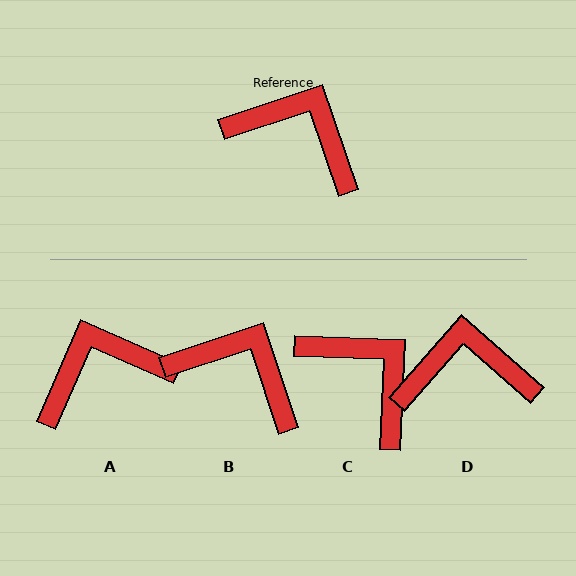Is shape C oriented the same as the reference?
No, it is off by about 21 degrees.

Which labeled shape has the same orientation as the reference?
B.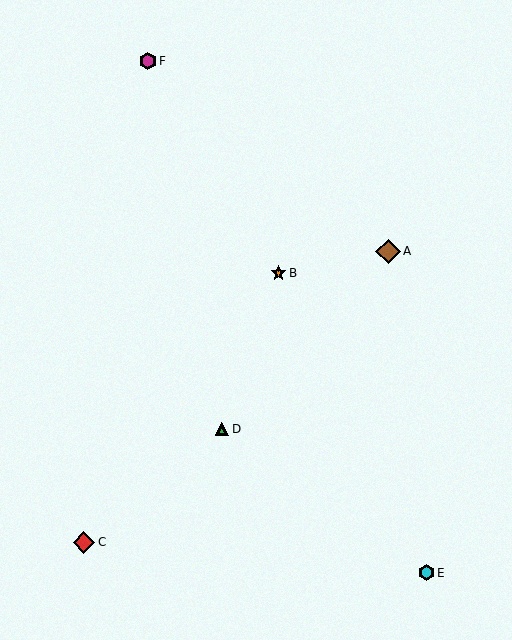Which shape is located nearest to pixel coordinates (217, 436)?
The green triangle (labeled D) at (222, 429) is nearest to that location.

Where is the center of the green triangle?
The center of the green triangle is at (222, 429).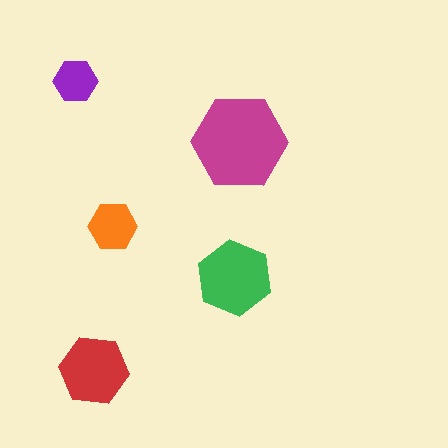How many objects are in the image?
There are 5 objects in the image.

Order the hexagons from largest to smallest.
the magenta one, the green one, the red one, the orange one, the purple one.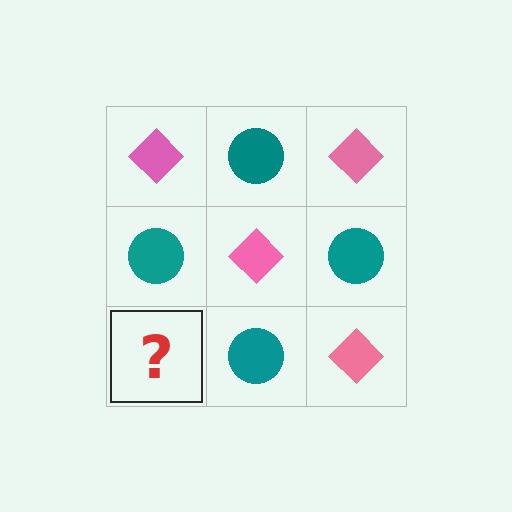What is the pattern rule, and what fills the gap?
The rule is that it alternates pink diamond and teal circle in a checkerboard pattern. The gap should be filled with a pink diamond.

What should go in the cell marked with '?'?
The missing cell should contain a pink diamond.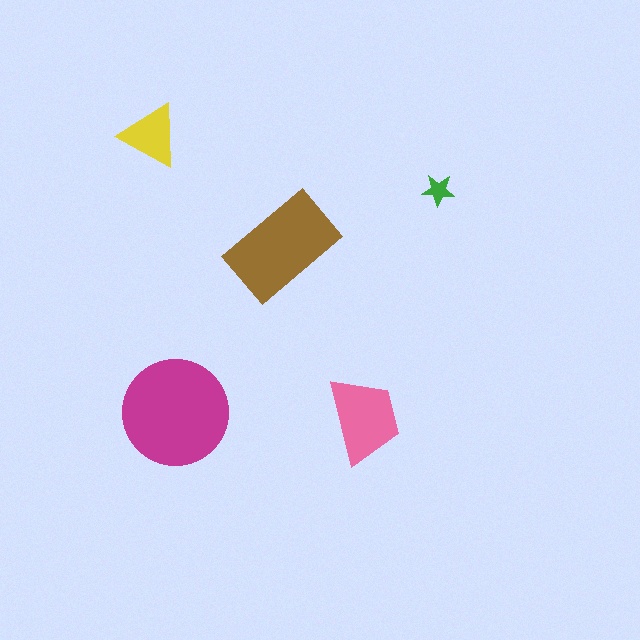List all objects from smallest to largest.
The green star, the yellow triangle, the pink trapezoid, the brown rectangle, the magenta circle.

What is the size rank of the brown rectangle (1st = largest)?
2nd.